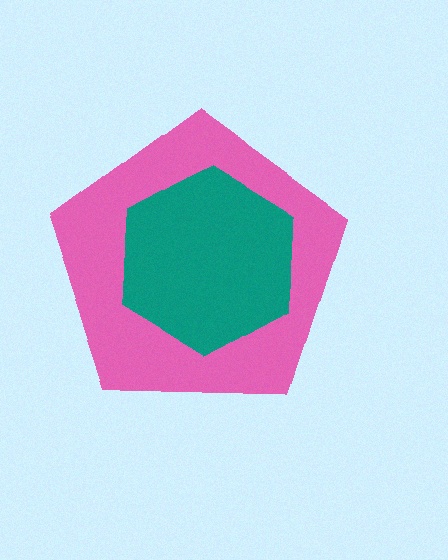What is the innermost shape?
The teal hexagon.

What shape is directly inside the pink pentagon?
The teal hexagon.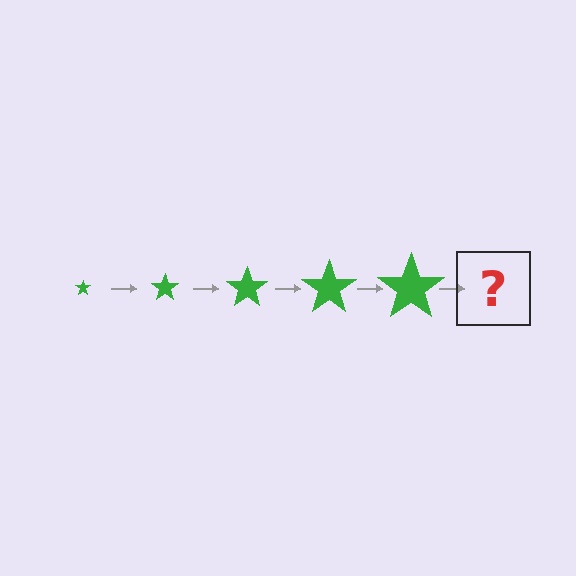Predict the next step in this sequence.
The next step is a green star, larger than the previous one.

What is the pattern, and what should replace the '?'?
The pattern is that the star gets progressively larger each step. The '?' should be a green star, larger than the previous one.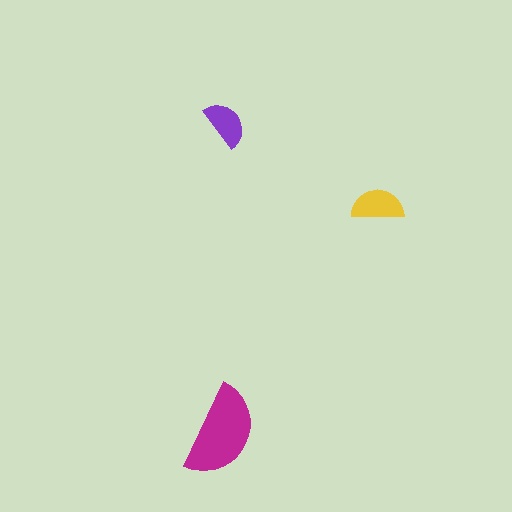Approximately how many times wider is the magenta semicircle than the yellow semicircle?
About 2 times wider.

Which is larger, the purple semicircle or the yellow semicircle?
The yellow one.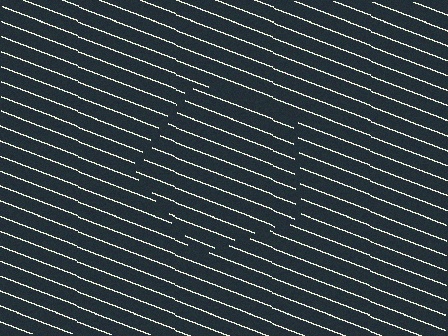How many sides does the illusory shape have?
5 sides — the line-ends trace a pentagon.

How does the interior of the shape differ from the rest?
The interior of the shape contains the same grating, shifted by half a period — the contour is defined by the phase discontinuity where line-ends from the inner and outer gratings abut.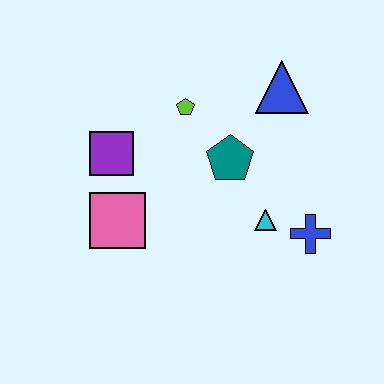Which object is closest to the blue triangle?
The teal pentagon is closest to the blue triangle.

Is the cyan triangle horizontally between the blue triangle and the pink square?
Yes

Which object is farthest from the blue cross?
The purple square is farthest from the blue cross.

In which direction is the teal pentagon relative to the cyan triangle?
The teal pentagon is above the cyan triangle.